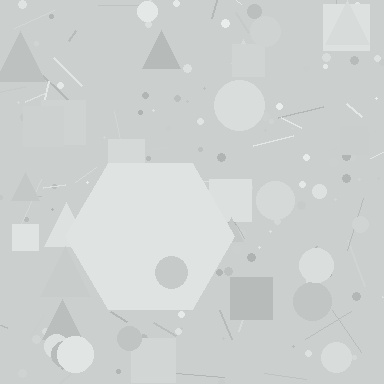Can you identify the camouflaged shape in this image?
The camouflaged shape is a hexagon.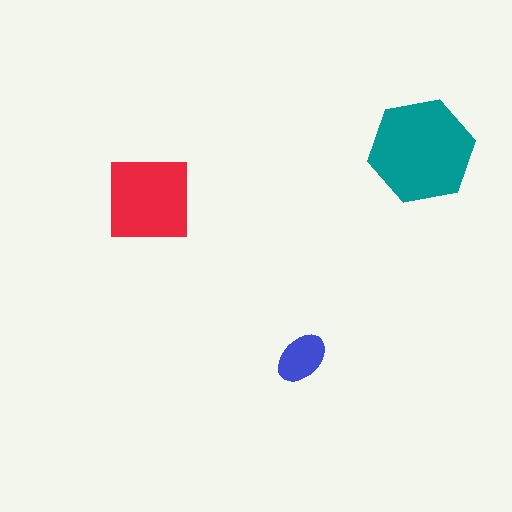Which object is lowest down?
The blue ellipse is bottommost.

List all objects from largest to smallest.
The teal hexagon, the red square, the blue ellipse.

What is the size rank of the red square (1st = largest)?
2nd.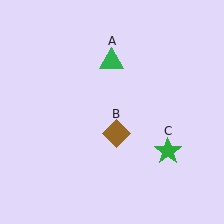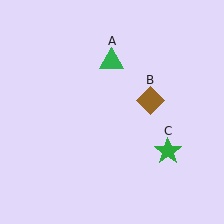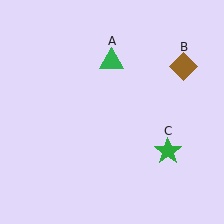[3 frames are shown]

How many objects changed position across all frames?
1 object changed position: brown diamond (object B).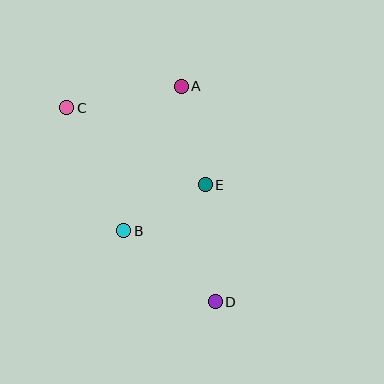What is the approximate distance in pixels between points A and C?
The distance between A and C is approximately 117 pixels.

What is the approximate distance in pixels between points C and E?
The distance between C and E is approximately 159 pixels.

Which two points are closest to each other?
Points B and E are closest to each other.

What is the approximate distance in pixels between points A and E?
The distance between A and E is approximately 102 pixels.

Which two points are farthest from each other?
Points C and D are farthest from each other.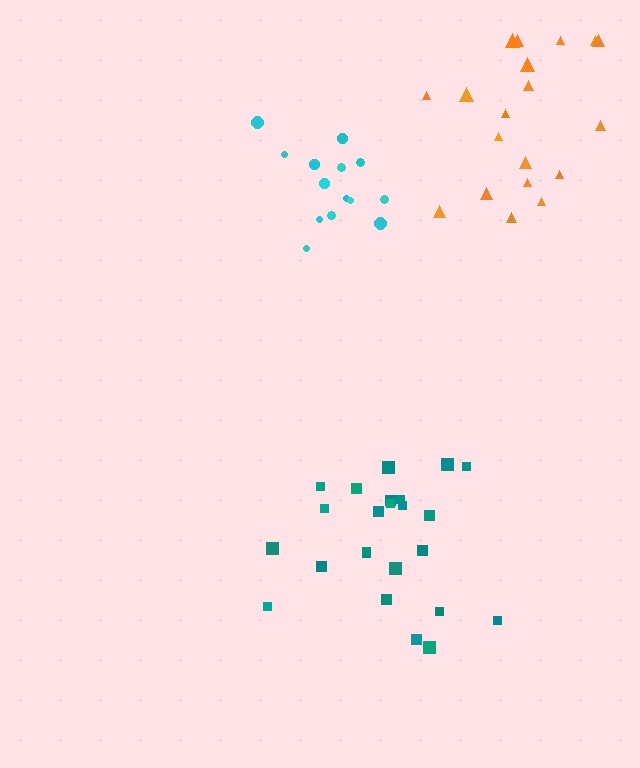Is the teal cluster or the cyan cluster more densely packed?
Cyan.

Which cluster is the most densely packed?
Cyan.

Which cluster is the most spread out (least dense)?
Orange.